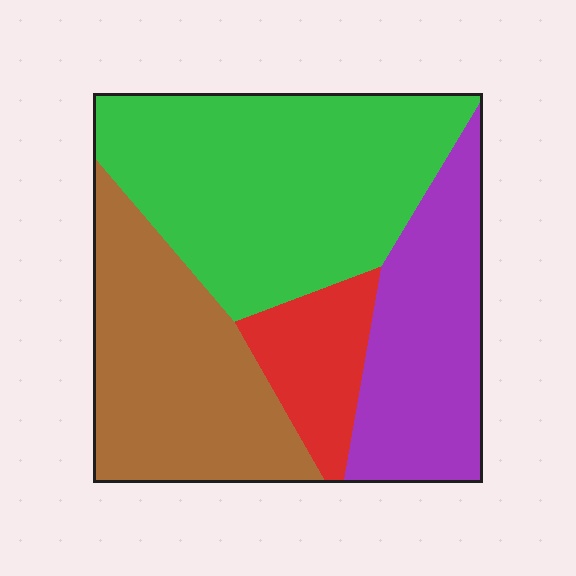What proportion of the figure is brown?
Brown takes up between a sixth and a third of the figure.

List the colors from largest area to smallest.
From largest to smallest: green, brown, purple, red.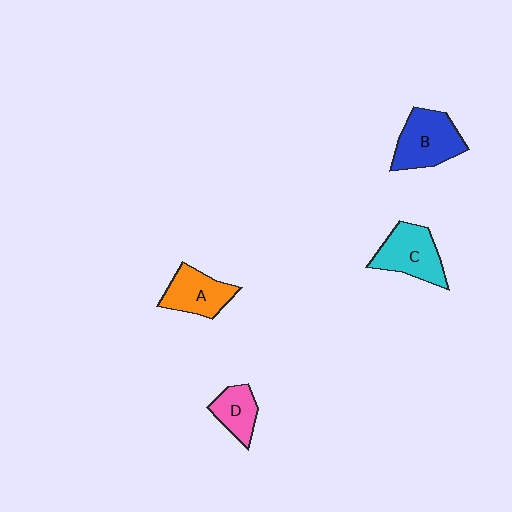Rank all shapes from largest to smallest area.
From largest to smallest: B (blue), C (cyan), A (orange), D (pink).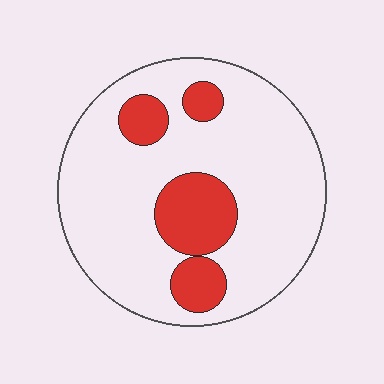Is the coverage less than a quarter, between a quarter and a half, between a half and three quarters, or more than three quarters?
Less than a quarter.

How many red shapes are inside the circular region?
4.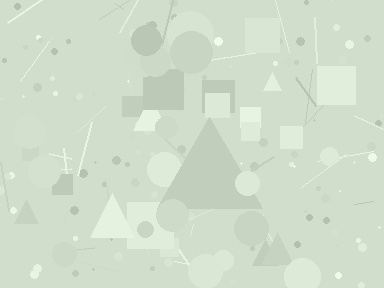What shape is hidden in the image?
A triangle is hidden in the image.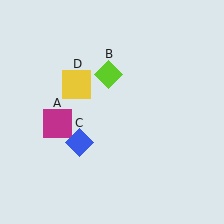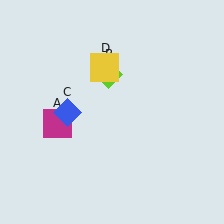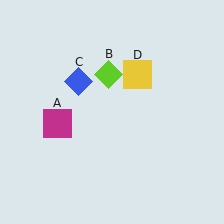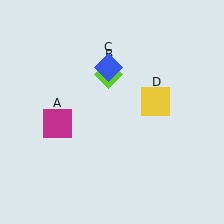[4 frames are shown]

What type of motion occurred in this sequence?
The blue diamond (object C), yellow square (object D) rotated clockwise around the center of the scene.